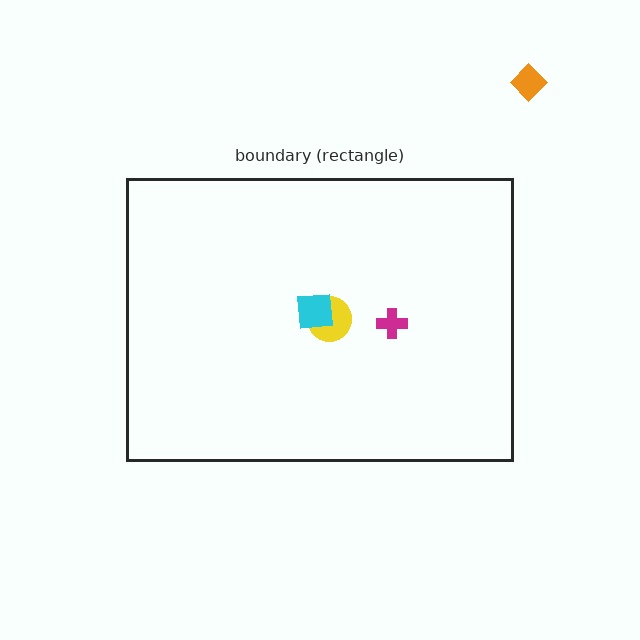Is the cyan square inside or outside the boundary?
Inside.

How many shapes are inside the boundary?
3 inside, 1 outside.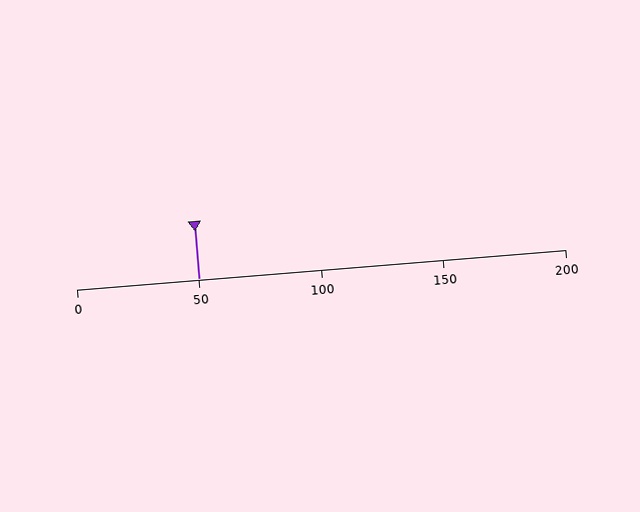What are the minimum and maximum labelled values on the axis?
The axis runs from 0 to 200.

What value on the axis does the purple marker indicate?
The marker indicates approximately 50.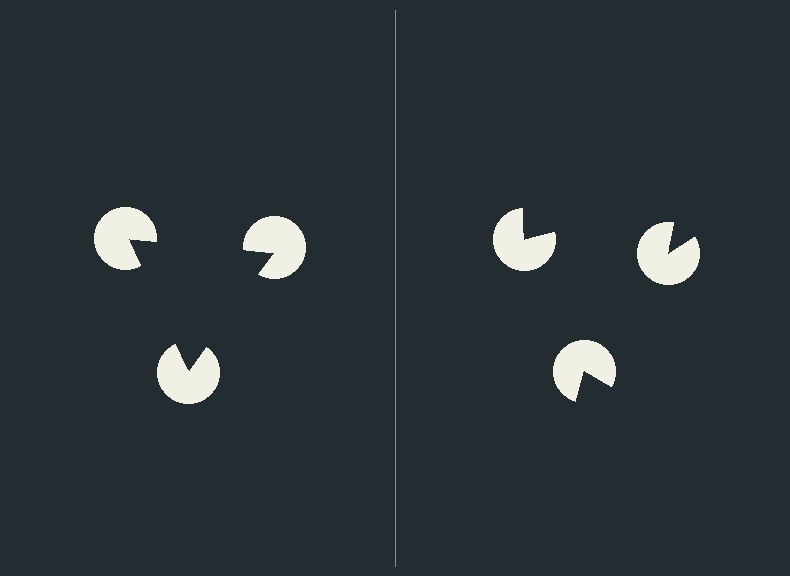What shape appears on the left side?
An illusory triangle.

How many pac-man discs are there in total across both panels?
6 — 3 on each side.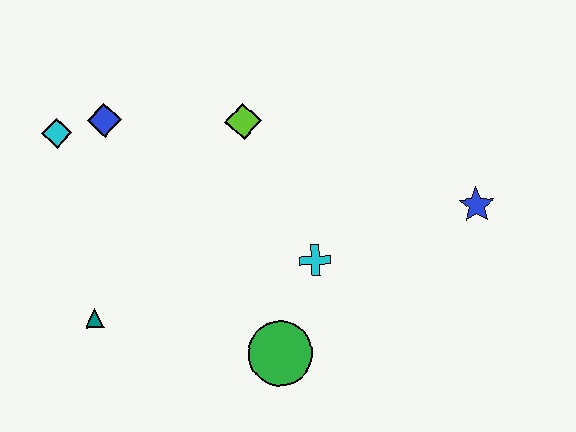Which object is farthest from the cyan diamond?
The blue star is farthest from the cyan diamond.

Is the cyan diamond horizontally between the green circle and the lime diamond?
No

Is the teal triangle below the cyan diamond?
Yes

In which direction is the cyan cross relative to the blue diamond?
The cyan cross is to the right of the blue diamond.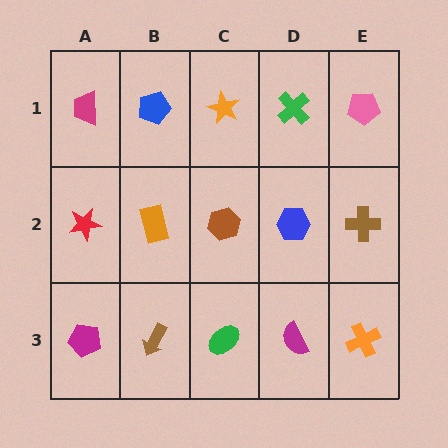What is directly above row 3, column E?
A brown cross.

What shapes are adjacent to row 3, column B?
An orange rectangle (row 2, column B), a magenta pentagon (row 3, column A), a green ellipse (row 3, column C).